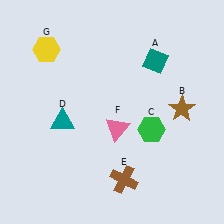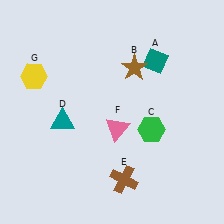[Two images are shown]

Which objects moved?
The objects that moved are: the brown star (B), the yellow hexagon (G).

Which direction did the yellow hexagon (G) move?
The yellow hexagon (G) moved down.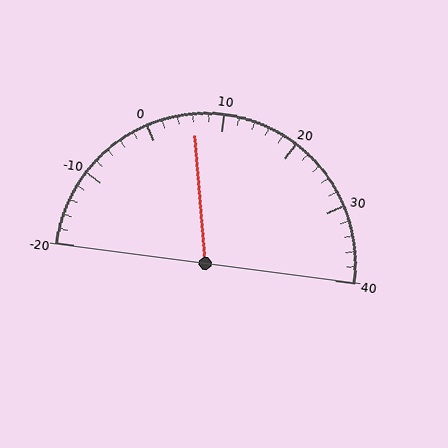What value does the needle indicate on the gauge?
The needle indicates approximately 6.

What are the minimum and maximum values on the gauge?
The gauge ranges from -20 to 40.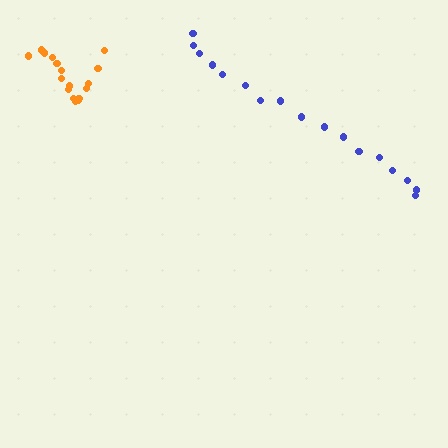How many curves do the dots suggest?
There are 2 distinct paths.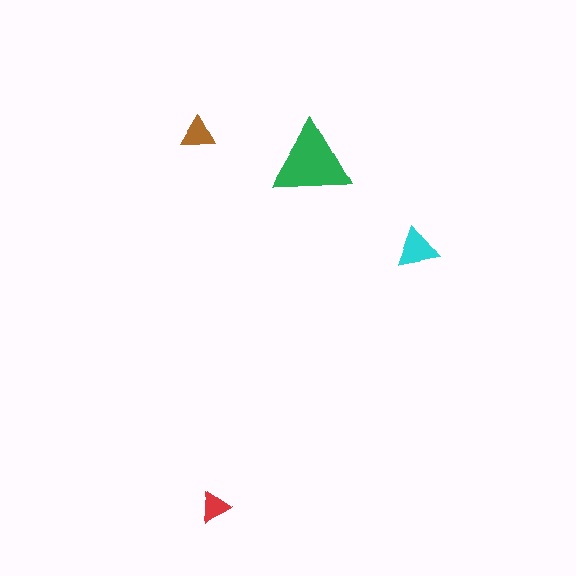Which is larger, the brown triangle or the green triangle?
The green one.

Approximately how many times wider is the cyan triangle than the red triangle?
About 1.5 times wider.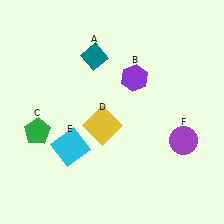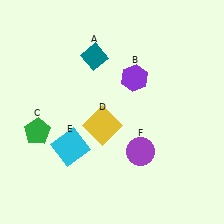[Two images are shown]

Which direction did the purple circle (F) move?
The purple circle (F) moved left.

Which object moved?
The purple circle (F) moved left.